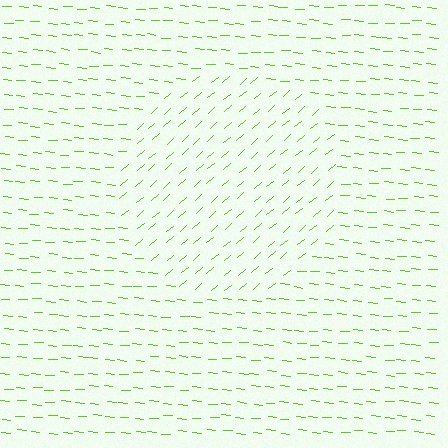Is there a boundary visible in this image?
Yes, there is a texture boundary formed by a change in line orientation.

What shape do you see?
I see a circle.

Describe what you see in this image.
The image is filled with small lime line segments. A circle region in the image has lines oriented differently from the surrounding lines, creating a visible texture boundary.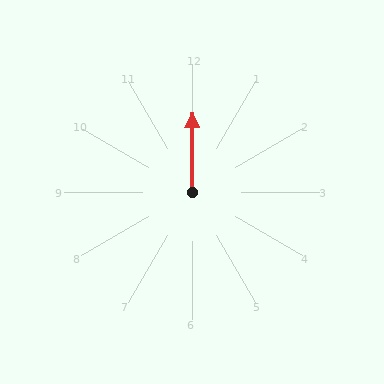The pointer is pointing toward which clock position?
Roughly 12 o'clock.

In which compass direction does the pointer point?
North.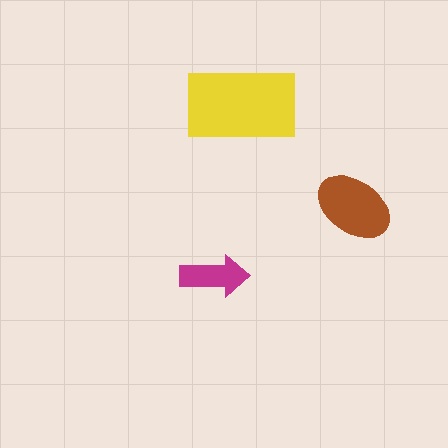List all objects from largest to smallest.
The yellow rectangle, the brown ellipse, the magenta arrow.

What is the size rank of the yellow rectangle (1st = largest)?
1st.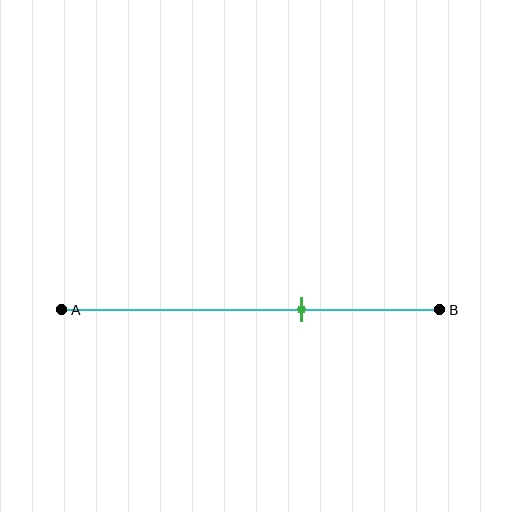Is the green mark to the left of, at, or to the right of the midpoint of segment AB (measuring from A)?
The green mark is to the right of the midpoint of segment AB.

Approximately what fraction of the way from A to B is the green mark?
The green mark is approximately 65% of the way from A to B.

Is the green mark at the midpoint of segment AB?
No, the mark is at about 65% from A, not at the 50% midpoint.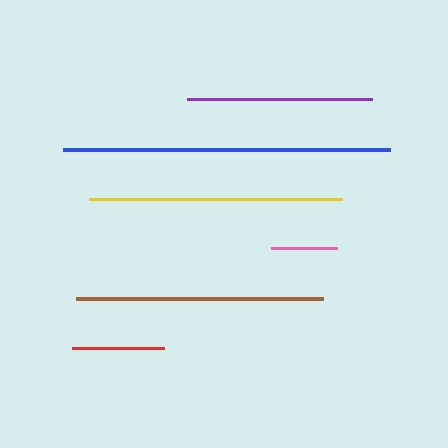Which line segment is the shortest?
The pink line is the shortest at approximately 67 pixels.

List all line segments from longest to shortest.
From longest to shortest: blue, yellow, brown, purple, red, pink.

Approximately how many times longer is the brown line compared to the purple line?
The brown line is approximately 1.3 times the length of the purple line.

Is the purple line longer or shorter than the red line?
The purple line is longer than the red line.